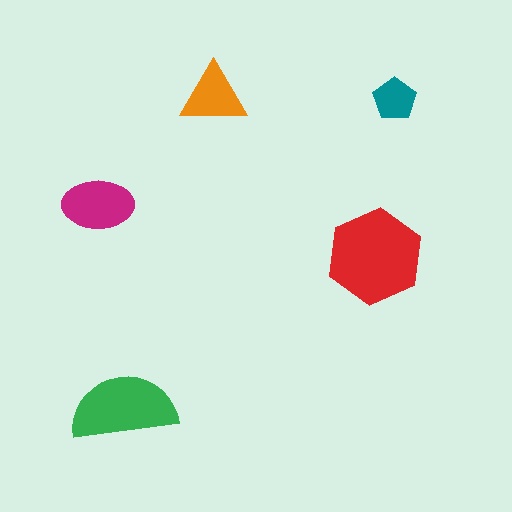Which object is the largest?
The red hexagon.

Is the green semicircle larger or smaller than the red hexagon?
Smaller.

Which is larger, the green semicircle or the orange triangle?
The green semicircle.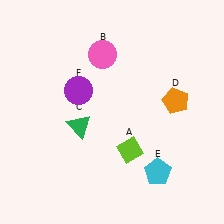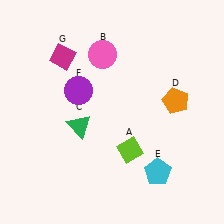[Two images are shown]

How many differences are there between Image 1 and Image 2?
There is 1 difference between the two images.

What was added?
A magenta diamond (G) was added in Image 2.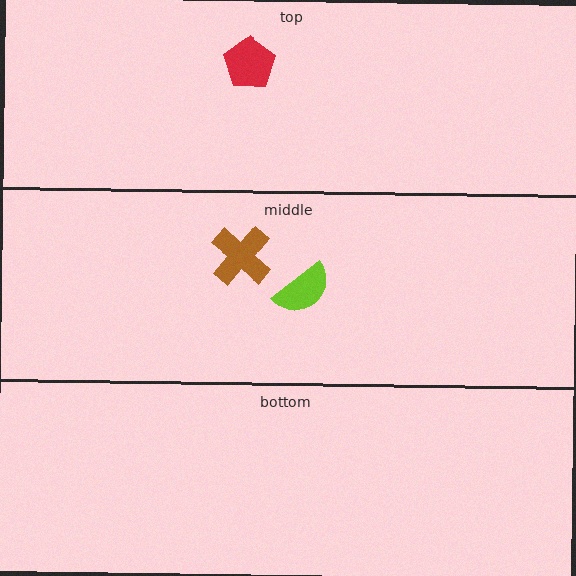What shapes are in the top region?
The red pentagon.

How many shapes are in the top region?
1.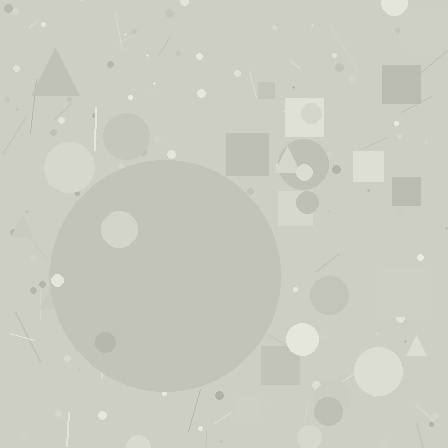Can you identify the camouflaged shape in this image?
The camouflaged shape is a circle.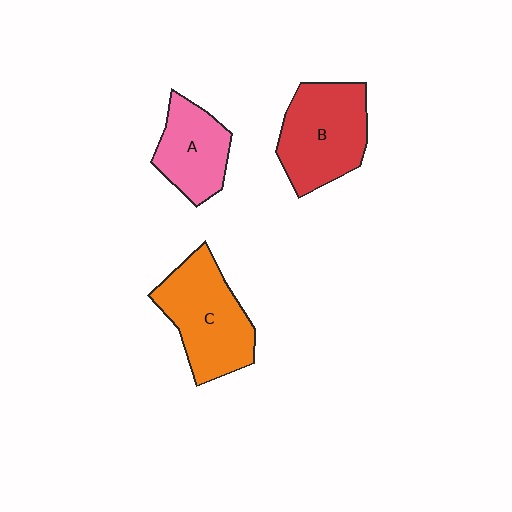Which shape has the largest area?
Shape C (orange).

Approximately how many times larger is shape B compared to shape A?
Approximately 1.4 times.